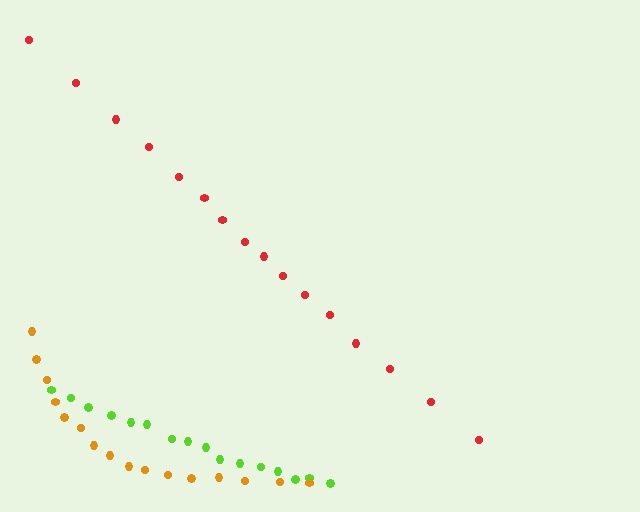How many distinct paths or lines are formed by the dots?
There are 3 distinct paths.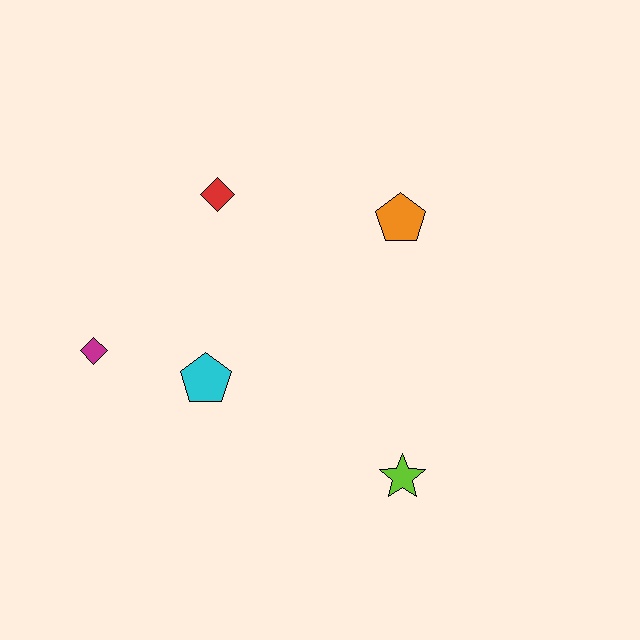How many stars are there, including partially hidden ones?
There is 1 star.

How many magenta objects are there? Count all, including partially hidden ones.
There is 1 magenta object.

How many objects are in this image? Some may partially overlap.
There are 5 objects.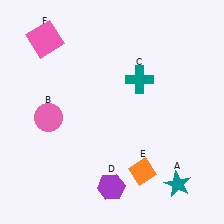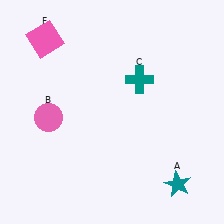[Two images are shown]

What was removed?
The orange diamond (E), the purple hexagon (D) were removed in Image 2.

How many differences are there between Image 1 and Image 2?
There are 2 differences between the two images.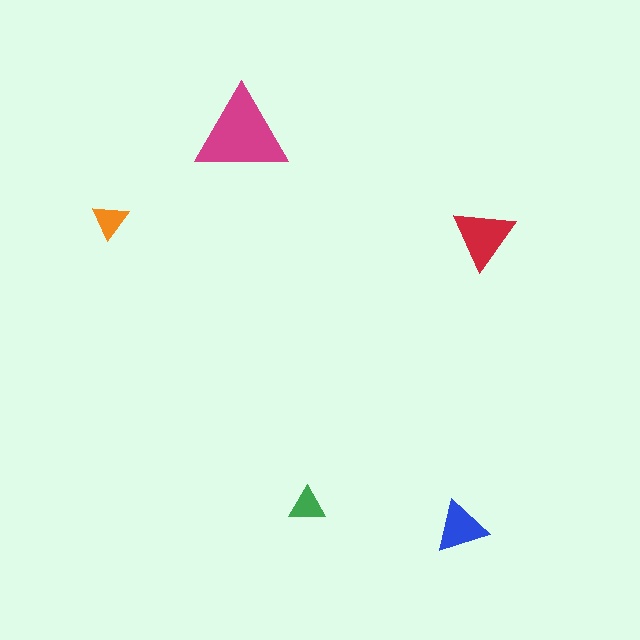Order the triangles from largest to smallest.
the magenta one, the red one, the blue one, the green one, the orange one.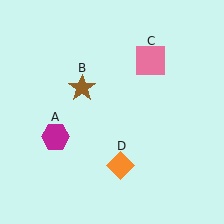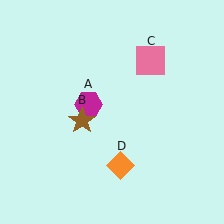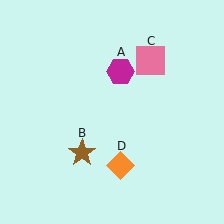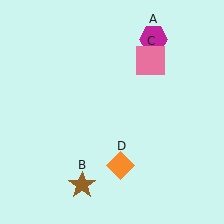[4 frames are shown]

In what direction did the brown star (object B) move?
The brown star (object B) moved down.